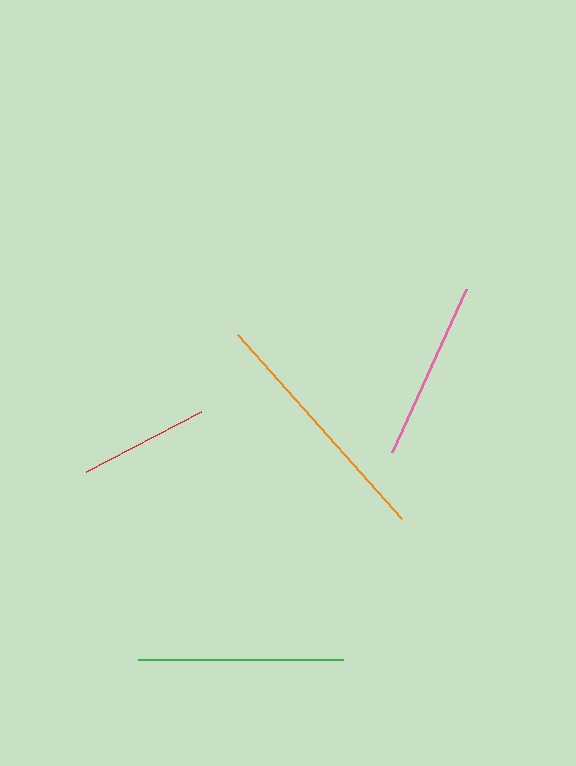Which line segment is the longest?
The orange line is the longest at approximately 247 pixels.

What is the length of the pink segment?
The pink segment is approximately 179 pixels long.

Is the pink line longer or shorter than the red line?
The pink line is longer than the red line.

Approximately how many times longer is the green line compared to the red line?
The green line is approximately 1.6 times the length of the red line.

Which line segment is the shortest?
The red line is the shortest at approximately 129 pixels.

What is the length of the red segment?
The red segment is approximately 129 pixels long.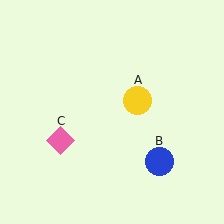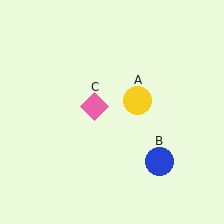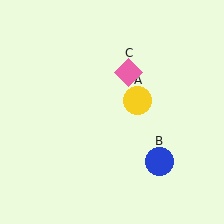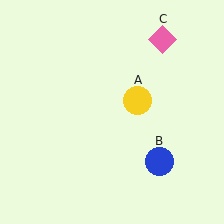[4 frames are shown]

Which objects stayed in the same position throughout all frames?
Yellow circle (object A) and blue circle (object B) remained stationary.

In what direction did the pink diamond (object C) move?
The pink diamond (object C) moved up and to the right.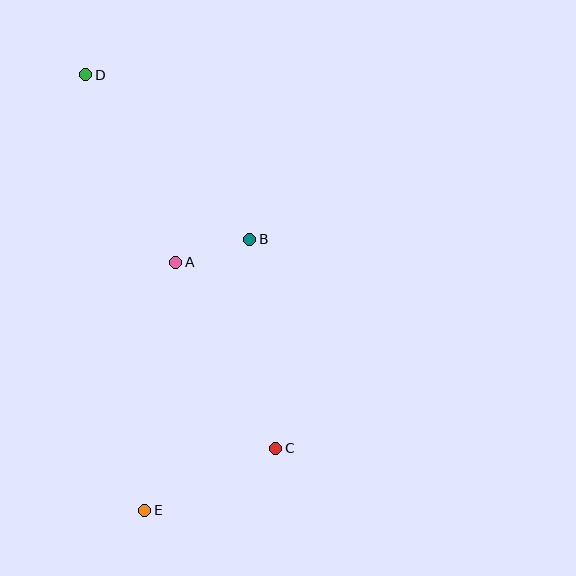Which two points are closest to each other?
Points A and B are closest to each other.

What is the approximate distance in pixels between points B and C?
The distance between B and C is approximately 211 pixels.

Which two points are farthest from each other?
Points D and E are farthest from each other.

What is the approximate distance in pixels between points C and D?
The distance between C and D is approximately 419 pixels.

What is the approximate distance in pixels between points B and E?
The distance between B and E is approximately 291 pixels.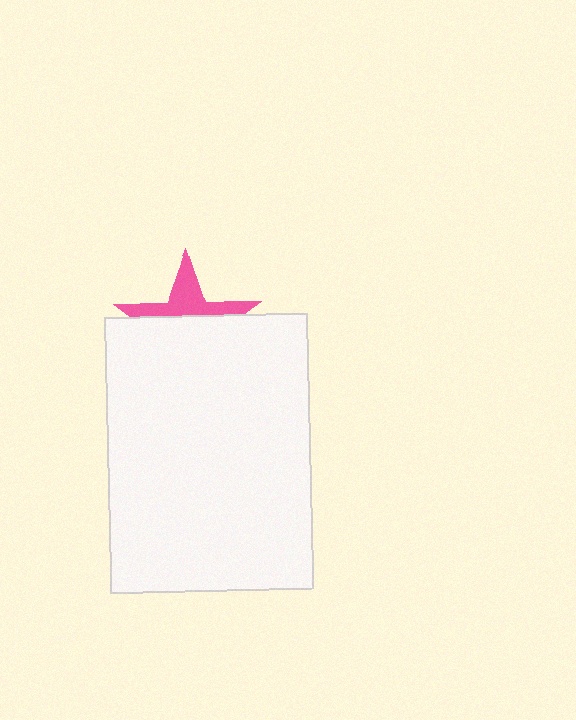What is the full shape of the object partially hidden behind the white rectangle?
The partially hidden object is a pink star.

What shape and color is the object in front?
The object in front is a white rectangle.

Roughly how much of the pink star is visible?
A small part of it is visible (roughly 40%).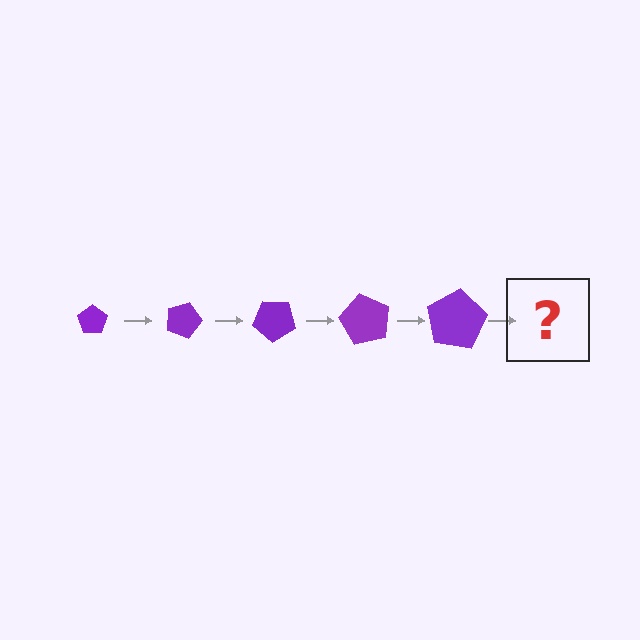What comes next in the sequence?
The next element should be a pentagon, larger than the previous one and rotated 100 degrees from the start.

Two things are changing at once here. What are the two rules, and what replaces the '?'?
The two rules are that the pentagon grows larger each step and it rotates 20 degrees each step. The '?' should be a pentagon, larger than the previous one and rotated 100 degrees from the start.